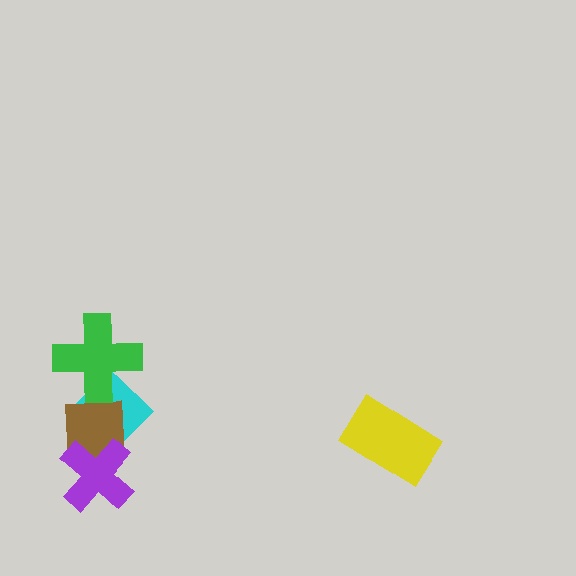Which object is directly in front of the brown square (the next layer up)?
The purple cross is directly in front of the brown square.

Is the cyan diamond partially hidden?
Yes, it is partially covered by another shape.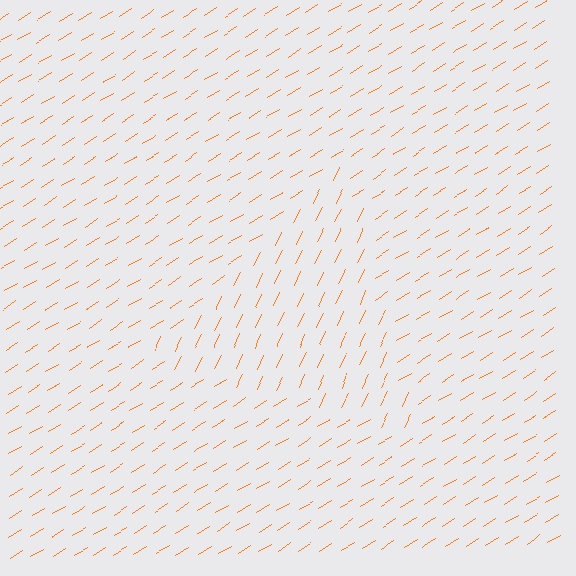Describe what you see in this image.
The image is filled with small orange line segments. A triangle region in the image has lines oriented differently from the surrounding lines, creating a visible texture boundary.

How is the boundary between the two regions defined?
The boundary is defined purely by a change in line orientation (approximately 33 degrees difference). All lines are the same color and thickness.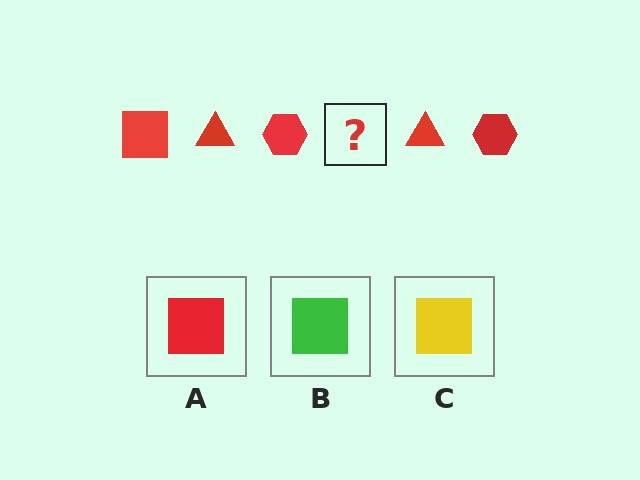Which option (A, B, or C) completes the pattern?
A.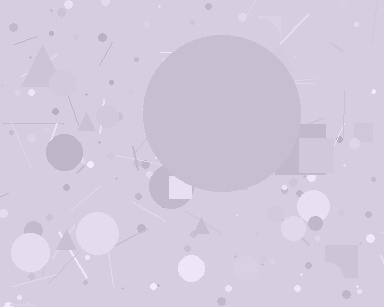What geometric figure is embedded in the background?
A circle is embedded in the background.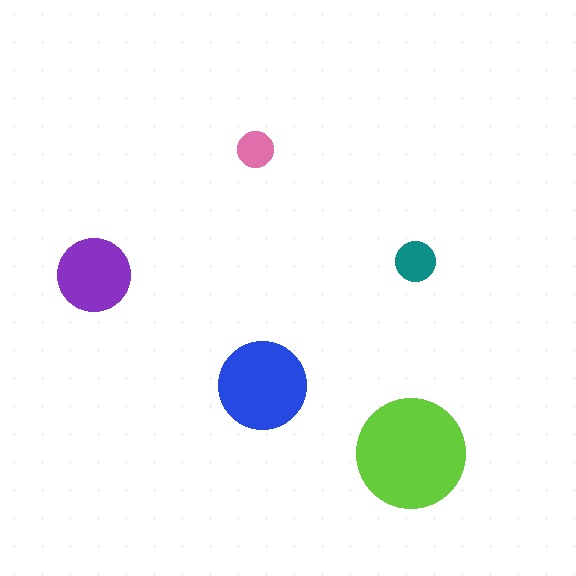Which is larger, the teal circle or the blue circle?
The blue one.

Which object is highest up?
The pink circle is topmost.